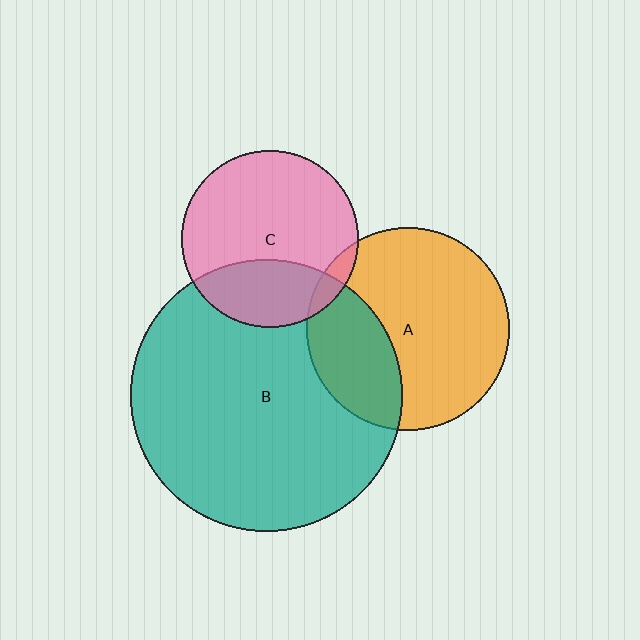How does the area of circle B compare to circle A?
Approximately 1.8 times.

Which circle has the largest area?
Circle B (teal).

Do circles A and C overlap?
Yes.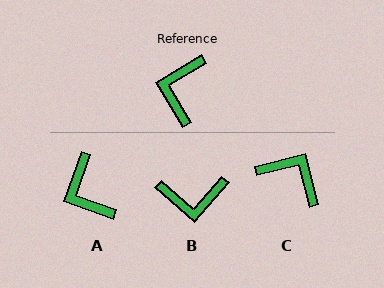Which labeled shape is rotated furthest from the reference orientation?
B, about 108 degrees away.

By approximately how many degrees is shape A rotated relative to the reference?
Approximately 40 degrees counter-clockwise.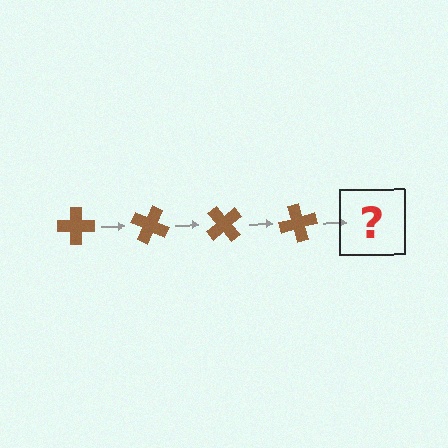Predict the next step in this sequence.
The next step is a brown cross rotated 100 degrees.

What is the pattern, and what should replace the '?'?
The pattern is that the cross rotates 25 degrees each step. The '?' should be a brown cross rotated 100 degrees.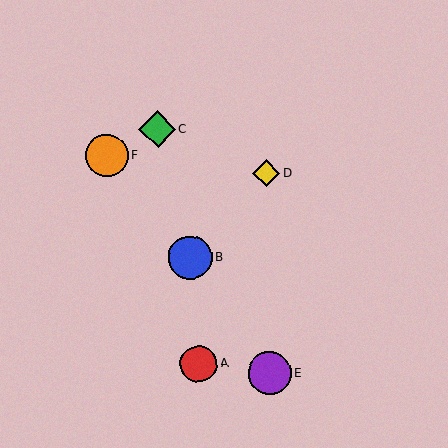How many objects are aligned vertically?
2 objects (D, E) are aligned vertically.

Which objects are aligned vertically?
Objects D, E are aligned vertically.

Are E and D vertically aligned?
Yes, both are at x≈270.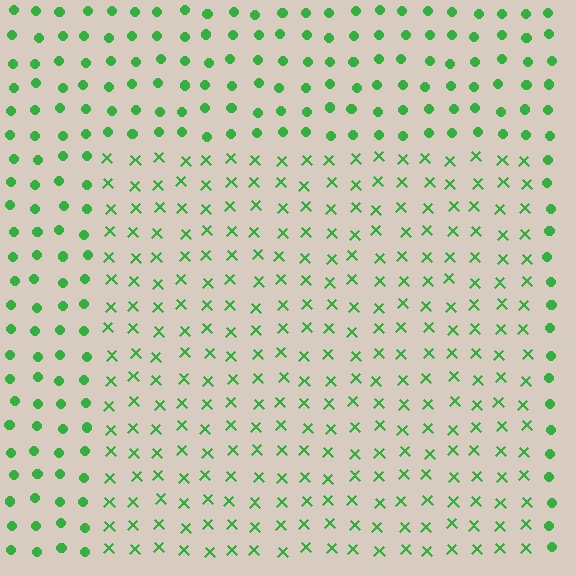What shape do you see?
I see a rectangle.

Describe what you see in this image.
The image is filled with small green elements arranged in a uniform grid. A rectangle-shaped region contains X marks, while the surrounding area contains circles. The boundary is defined purely by the change in element shape.